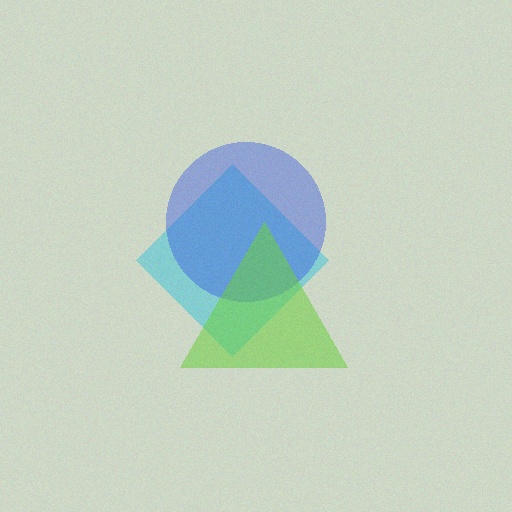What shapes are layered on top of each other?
The layered shapes are: a cyan diamond, a blue circle, a lime triangle.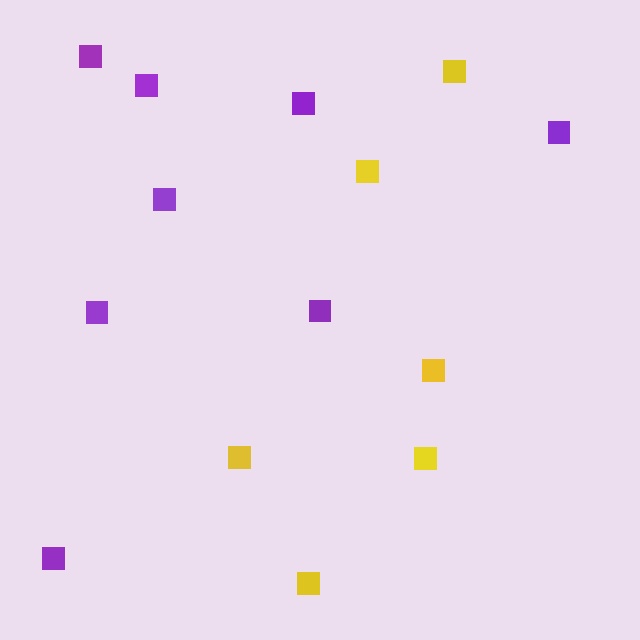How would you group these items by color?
There are 2 groups: one group of yellow squares (6) and one group of purple squares (8).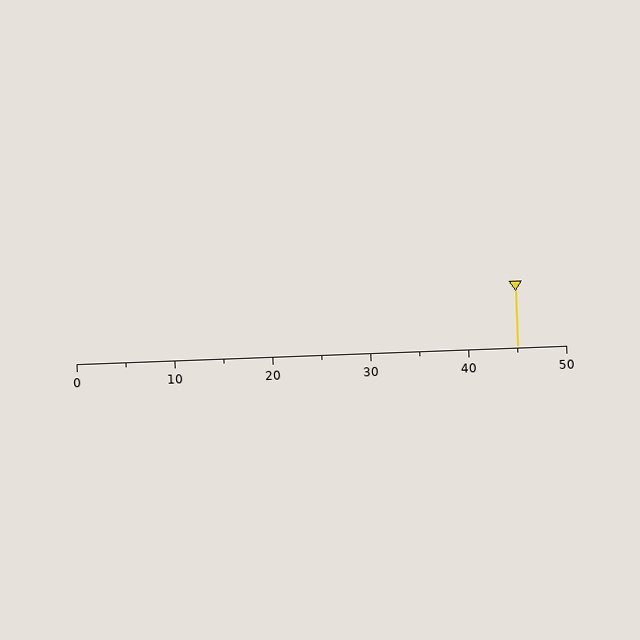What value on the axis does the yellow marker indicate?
The marker indicates approximately 45.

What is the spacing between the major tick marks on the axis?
The major ticks are spaced 10 apart.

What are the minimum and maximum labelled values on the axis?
The axis runs from 0 to 50.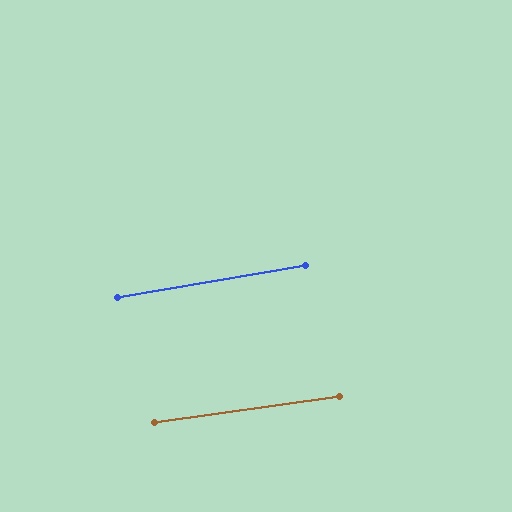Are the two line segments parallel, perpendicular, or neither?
Parallel — their directions differ by only 1.5°.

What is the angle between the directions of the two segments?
Approximately 2 degrees.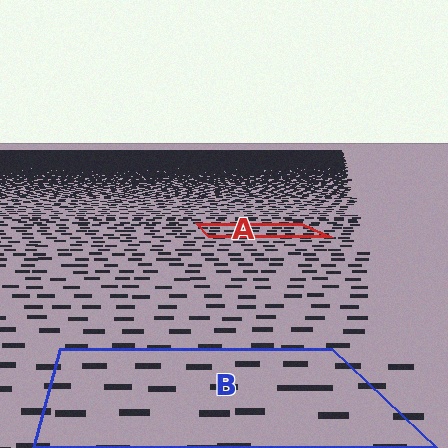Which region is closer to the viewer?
Region B is closer. The texture elements there are larger and more spread out.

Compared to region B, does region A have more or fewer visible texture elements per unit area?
Region A has more texture elements per unit area — they are packed more densely because it is farther away.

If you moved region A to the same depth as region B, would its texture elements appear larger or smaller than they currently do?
They would appear larger. At a closer depth, the same texture elements are projected at a bigger on-screen size.